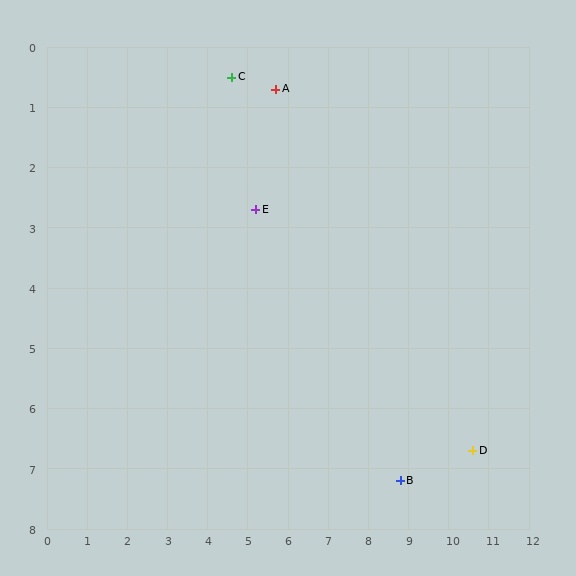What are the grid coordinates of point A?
Point A is at approximately (5.7, 0.7).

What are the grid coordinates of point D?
Point D is at approximately (10.6, 6.7).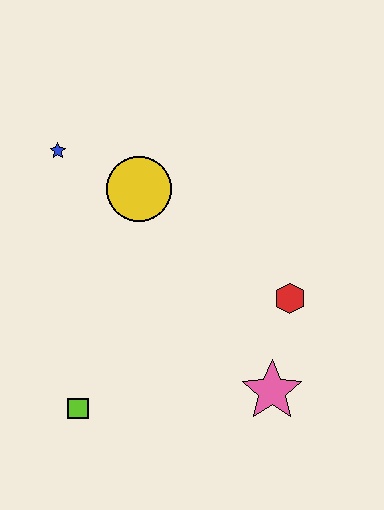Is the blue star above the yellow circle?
Yes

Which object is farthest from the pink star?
The blue star is farthest from the pink star.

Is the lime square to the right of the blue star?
Yes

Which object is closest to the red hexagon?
The pink star is closest to the red hexagon.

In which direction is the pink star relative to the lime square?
The pink star is to the right of the lime square.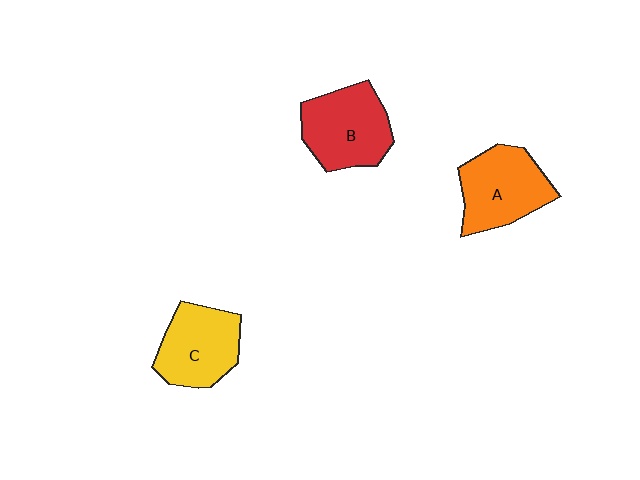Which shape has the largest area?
Shape B (red).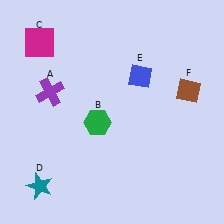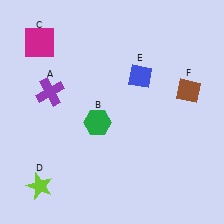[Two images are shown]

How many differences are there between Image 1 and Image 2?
There is 1 difference between the two images.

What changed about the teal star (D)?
In Image 1, D is teal. In Image 2, it changed to lime.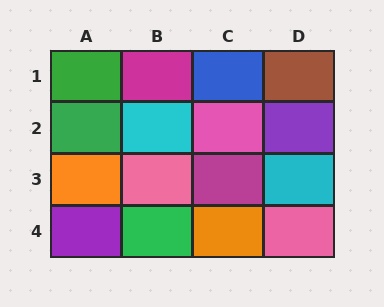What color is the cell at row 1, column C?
Blue.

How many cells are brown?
1 cell is brown.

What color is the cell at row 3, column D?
Cyan.